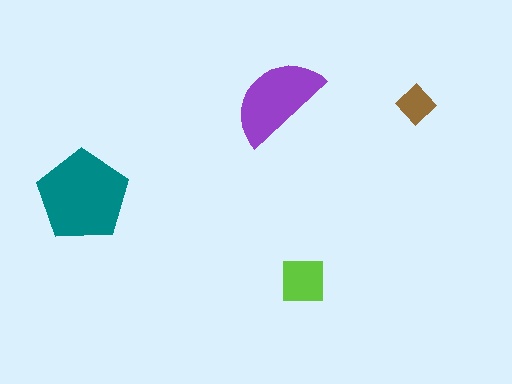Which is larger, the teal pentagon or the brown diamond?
The teal pentagon.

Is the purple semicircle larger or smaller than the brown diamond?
Larger.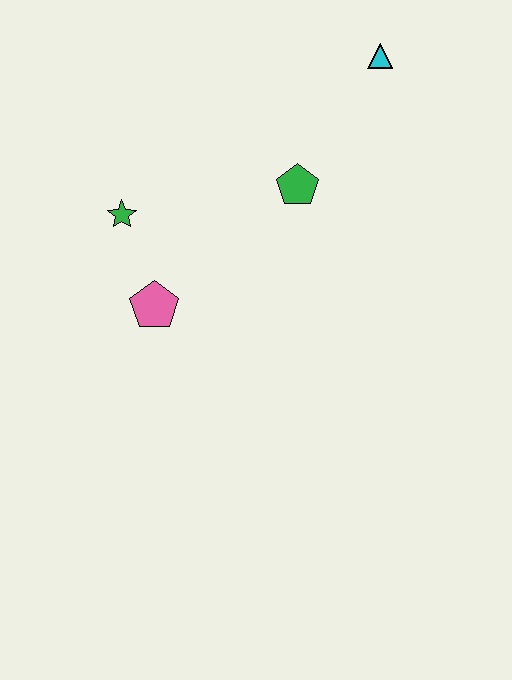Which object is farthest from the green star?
The cyan triangle is farthest from the green star.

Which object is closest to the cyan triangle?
The green pentagon is closest to the cyan triangle.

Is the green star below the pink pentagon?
No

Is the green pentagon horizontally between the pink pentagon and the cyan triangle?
Yes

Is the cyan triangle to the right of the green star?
Yes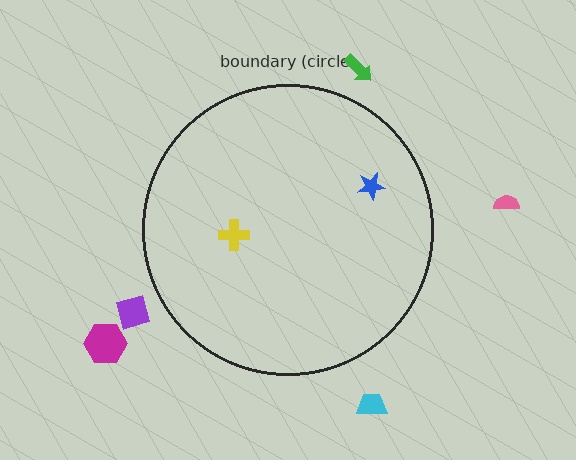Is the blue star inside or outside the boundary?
Inside.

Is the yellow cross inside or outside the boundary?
Inside.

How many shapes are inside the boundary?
2 inside, 5 outside.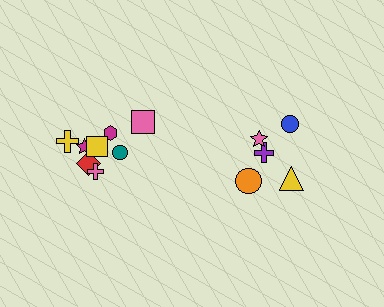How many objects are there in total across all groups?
There are 13 objects.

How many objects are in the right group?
There are 5 objects.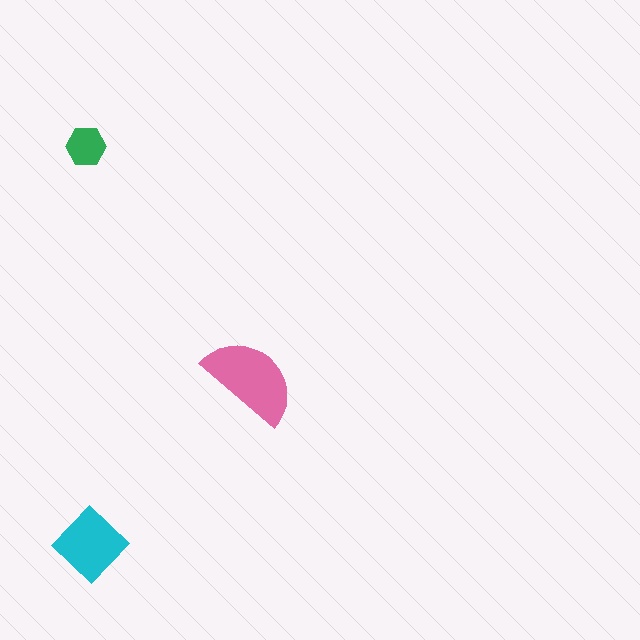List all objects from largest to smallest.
The pink semicircle, the cyan diamond, the green hexagon.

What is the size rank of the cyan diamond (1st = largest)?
2nd.